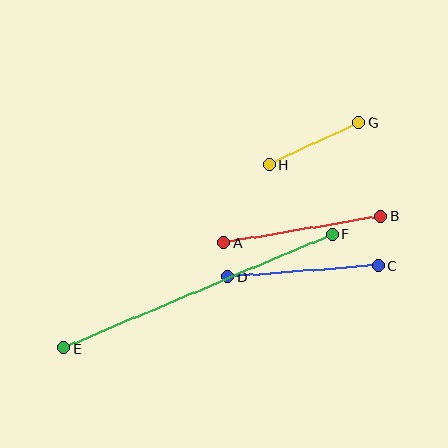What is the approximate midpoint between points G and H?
The midpoint is at approximately (314, 143) pixels.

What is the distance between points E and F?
The distance is approximately 291 pixels.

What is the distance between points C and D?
The distance is approximately 151 pixels.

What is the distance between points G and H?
The distance is approximately 99 pixels.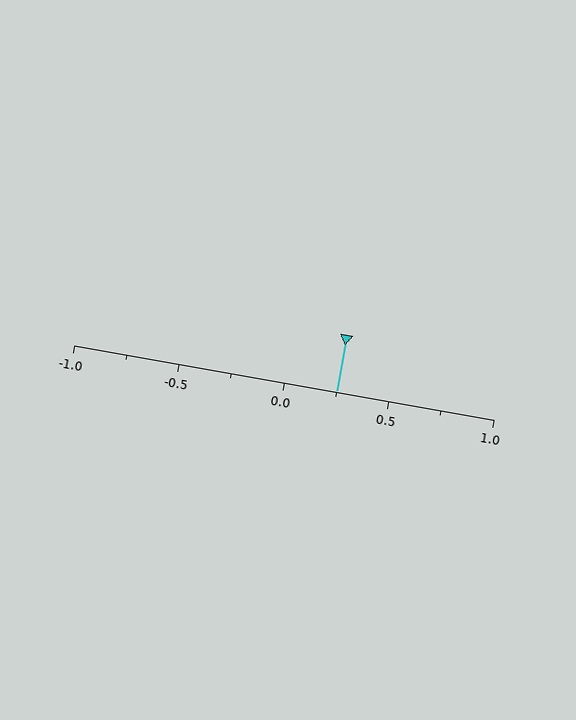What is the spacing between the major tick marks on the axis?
The major ticks are spaced 0.5 apart.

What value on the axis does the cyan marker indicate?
The marker indicates approximately 0.25.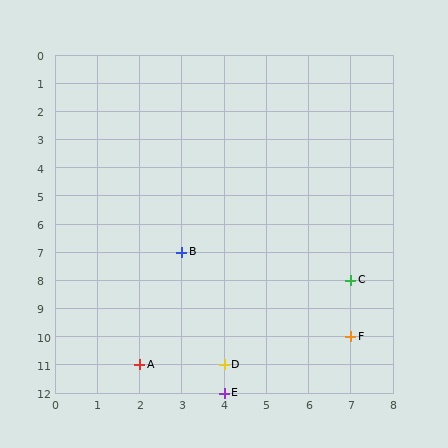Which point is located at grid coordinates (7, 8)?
Point C is at (7, 8).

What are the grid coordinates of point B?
Point B is at grid coordinates (3, 7).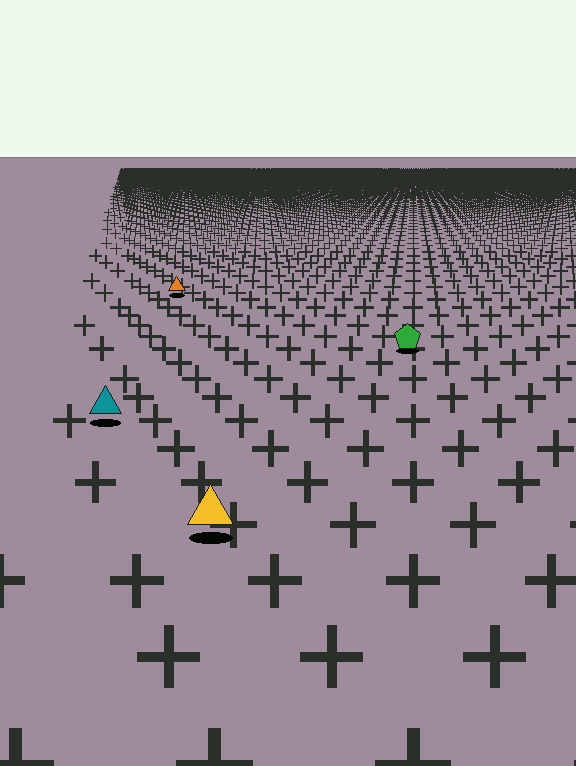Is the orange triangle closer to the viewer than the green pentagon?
No. The green pentagon is closer — you can tell from the texture gradient: the ground texture is coarser near it.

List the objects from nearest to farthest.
From nearest to farthest: the yellow triangle, the teal triangle, the green pentagon, the orange triangle.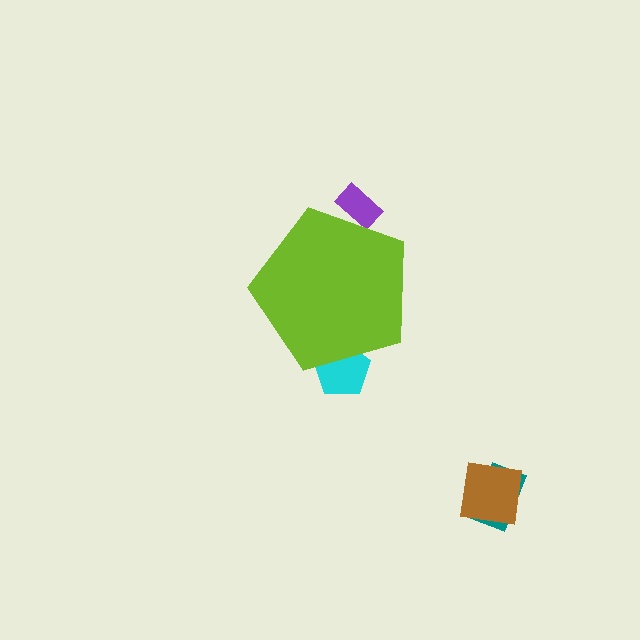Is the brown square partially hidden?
No, the brown square is fully visible.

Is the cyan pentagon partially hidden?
Yes, the cyan pentagon is partially hidden behind the lime pentagon.